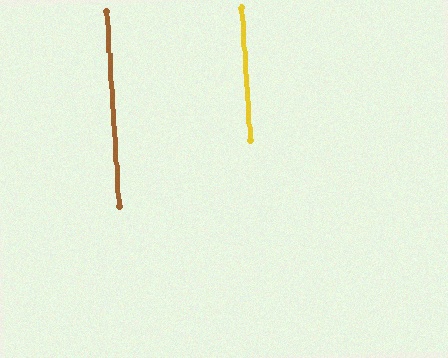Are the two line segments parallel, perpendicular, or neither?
Parallel — their directions differ by only 0.3°.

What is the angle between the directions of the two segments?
Approximately 0 degrees.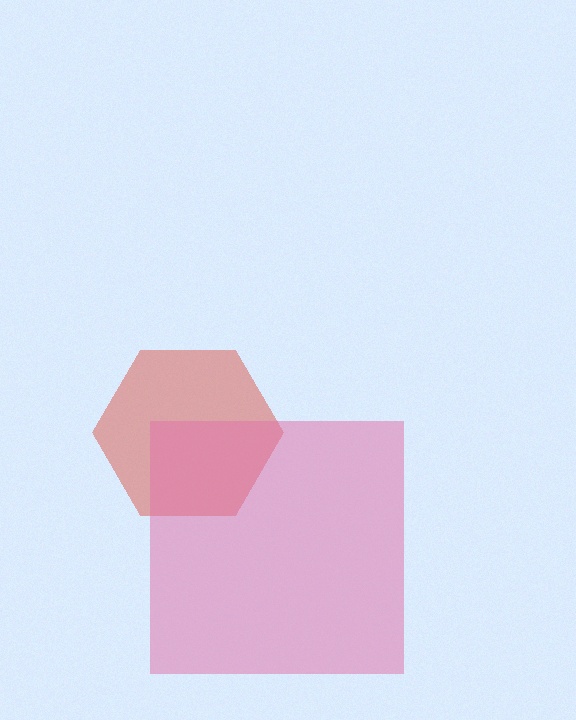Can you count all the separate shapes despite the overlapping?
Yes, there are 2 separate shapes.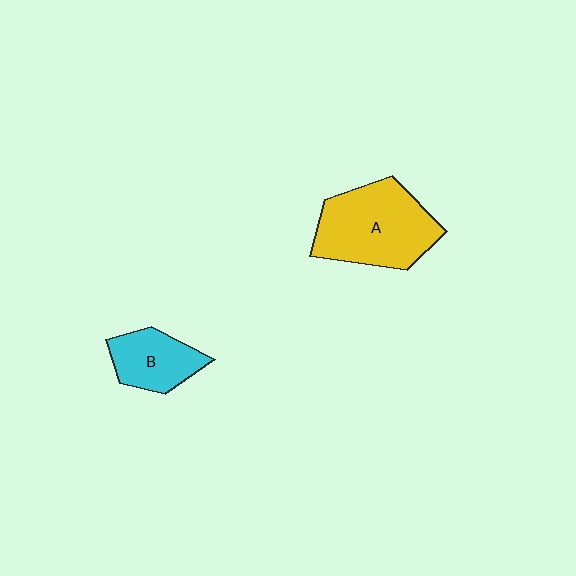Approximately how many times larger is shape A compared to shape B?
Approximately 1.9 times.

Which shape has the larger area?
Shape A (yellow).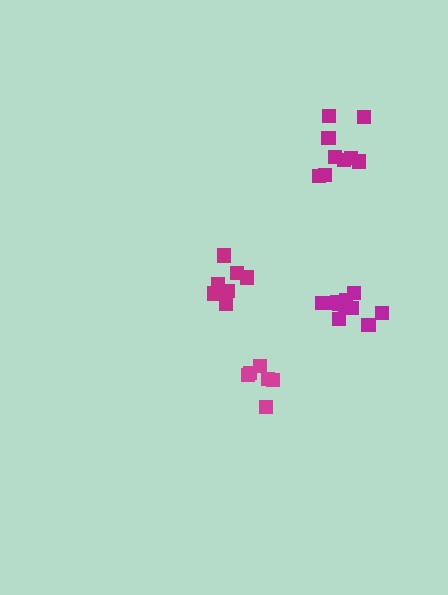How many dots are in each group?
Group 1: 9 dots, Group 2: 7 dots, Group 3: 6 dots, Group 4: 11 dots (33 total).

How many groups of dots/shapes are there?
There are 4 groups.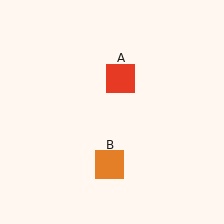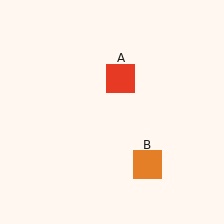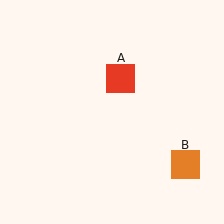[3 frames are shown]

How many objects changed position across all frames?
1 object changed position: orange square (object B).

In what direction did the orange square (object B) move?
The orange square (object B) moved right.